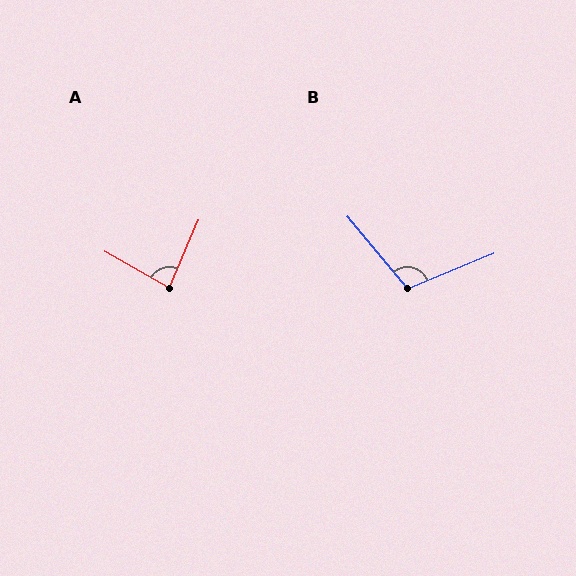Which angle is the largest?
B, at approximately 107 degrees.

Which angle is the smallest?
A, at approximately 84 degrees.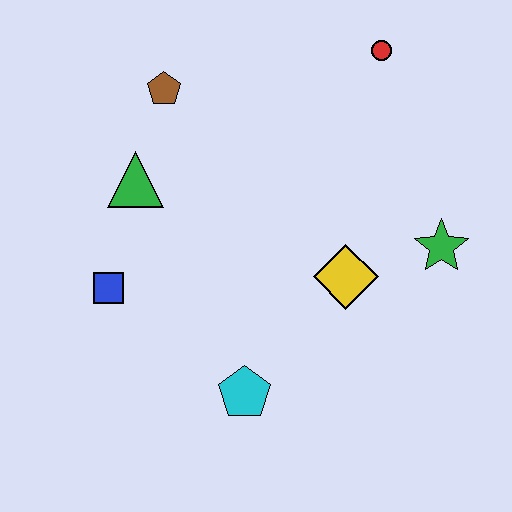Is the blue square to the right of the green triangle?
No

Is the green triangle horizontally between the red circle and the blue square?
Yes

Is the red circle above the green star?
Yes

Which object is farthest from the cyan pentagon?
The red circle is farthest from the cyan pentagon.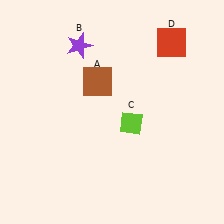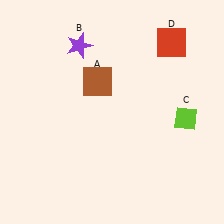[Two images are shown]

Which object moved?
The lime diamond (C) moved right.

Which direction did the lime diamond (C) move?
The lime diamond (C) moved right.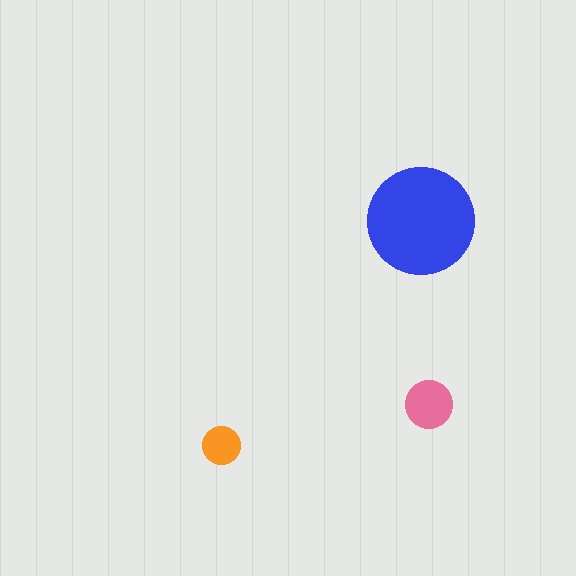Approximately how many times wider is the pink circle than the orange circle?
About 1.5 times wider.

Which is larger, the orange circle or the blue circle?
The blue one.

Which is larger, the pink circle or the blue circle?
The blue one.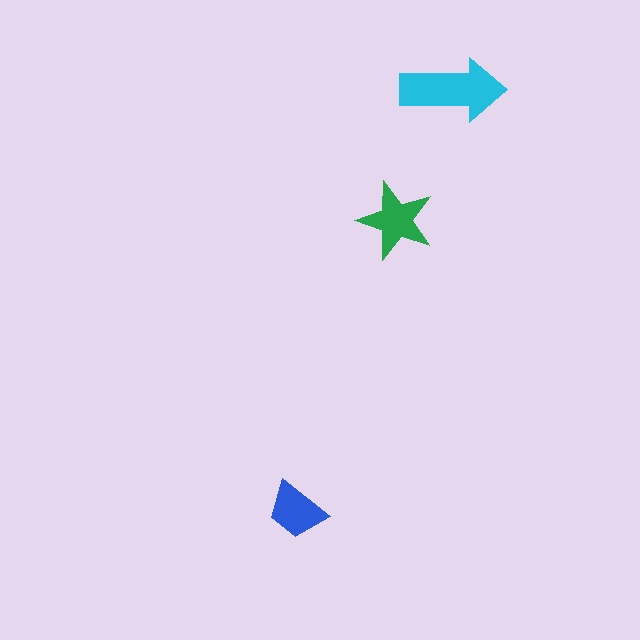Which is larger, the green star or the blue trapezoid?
The green star.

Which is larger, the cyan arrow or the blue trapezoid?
The cyan arrow.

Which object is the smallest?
The blue trapezoid.